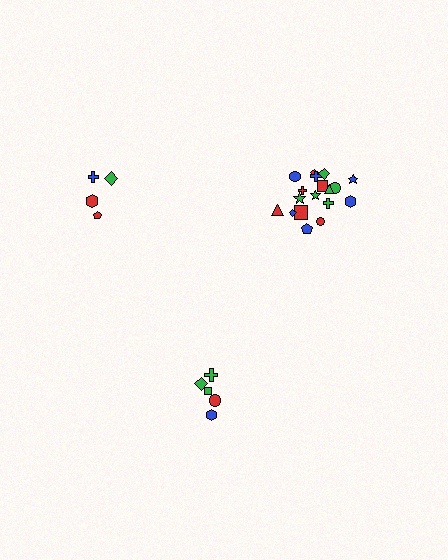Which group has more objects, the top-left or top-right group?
The top-right group.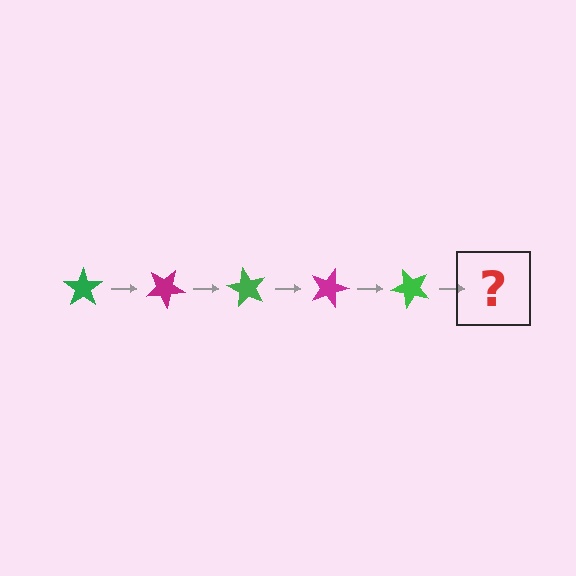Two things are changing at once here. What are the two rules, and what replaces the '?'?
The two rules are that it rotates 30 degrees each step and the color cycles through green and magenta. The '?' should be a magenta star, rotated 150 degrees from the start.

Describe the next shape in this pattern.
It should be a magenta star, rotated 150 degrees from the start.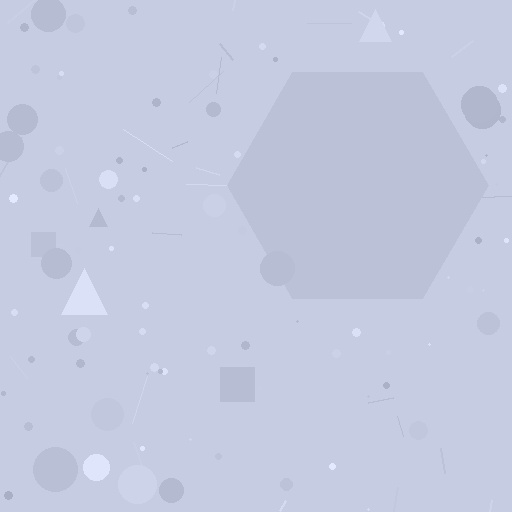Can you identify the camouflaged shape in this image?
The camouflaged shape is a hexagon.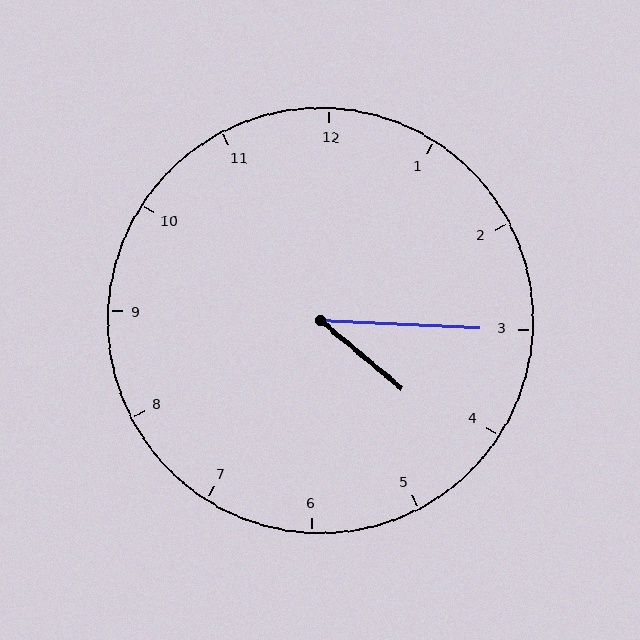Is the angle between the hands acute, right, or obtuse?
It is acute.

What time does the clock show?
4:15.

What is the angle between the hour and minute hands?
Approximately 38 degrees.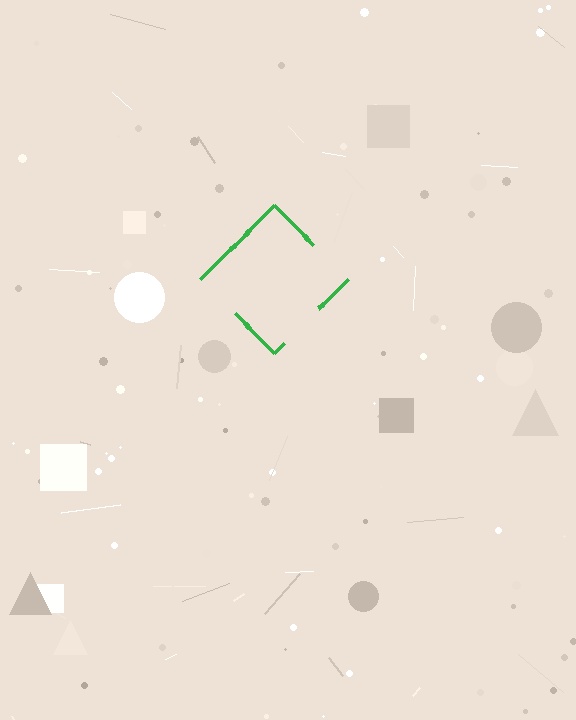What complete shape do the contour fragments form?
The contour fragments form a diamond.